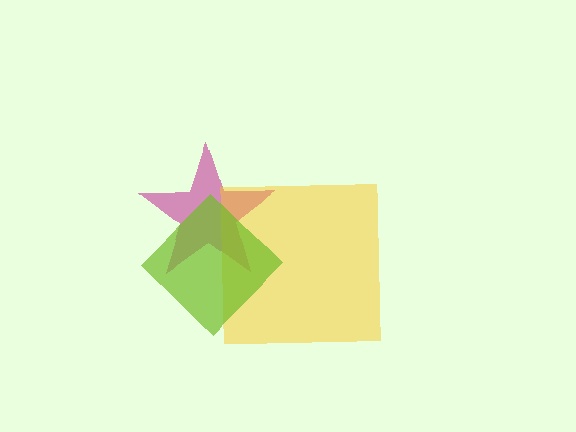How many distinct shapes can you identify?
There are 3 distinct shapes: a magenta star, a yellow square, a lime diamond.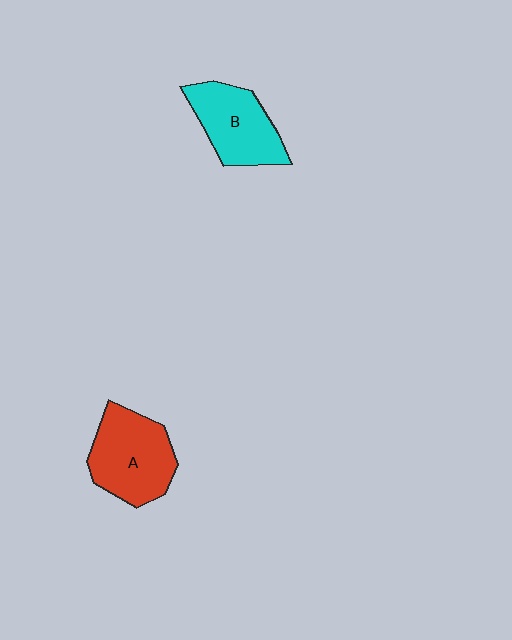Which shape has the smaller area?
Shape B (cyan).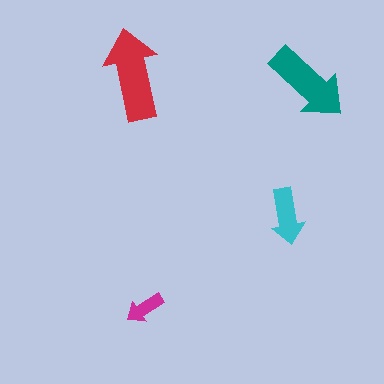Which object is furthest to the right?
The teal arrow is rightmost.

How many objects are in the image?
There are 4 objects in the image.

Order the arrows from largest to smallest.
the red one, the teal one, the cyan one, the magenta one.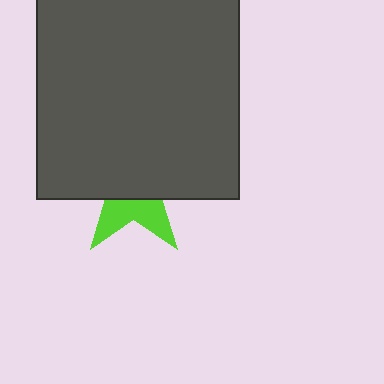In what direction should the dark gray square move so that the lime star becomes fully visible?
The dark gray square should move up. That is the shortest direction to clear the overlap and leave the lime star fully visible.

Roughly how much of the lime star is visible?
A small part of it is visible (roughly 35%).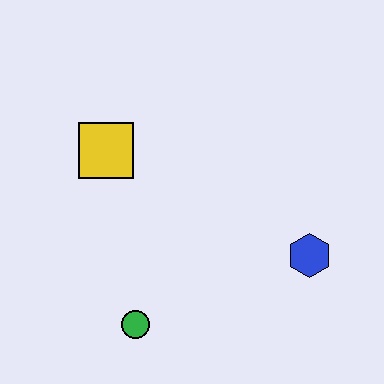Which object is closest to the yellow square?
The green circle is closest to the yellow square.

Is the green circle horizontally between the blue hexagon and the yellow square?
Yes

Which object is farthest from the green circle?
The blue hexagon is farthest from the green circle.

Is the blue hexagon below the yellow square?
Yes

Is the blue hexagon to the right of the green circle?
Yes